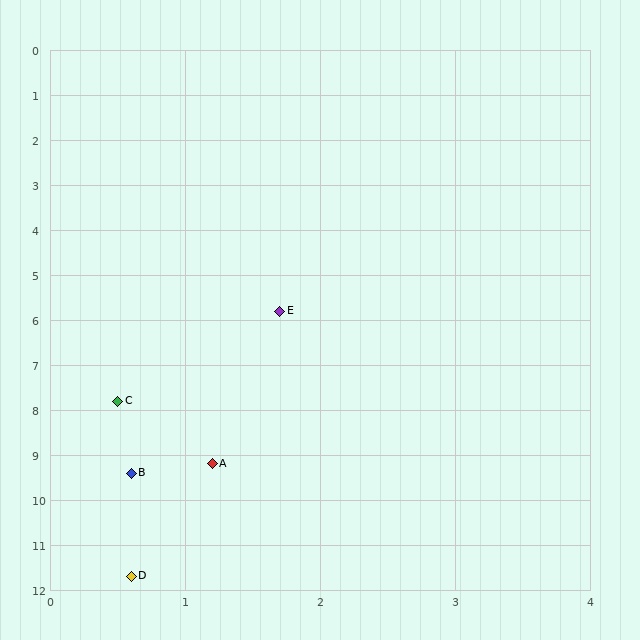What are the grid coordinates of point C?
Point C is at approximately (0.5, 7.8).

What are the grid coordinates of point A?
Point A is at approximately (1.2, 9.2).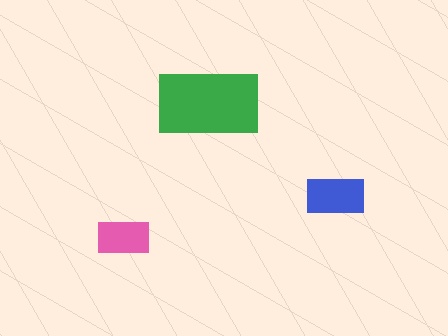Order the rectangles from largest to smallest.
the green one, the blue one, the pink one.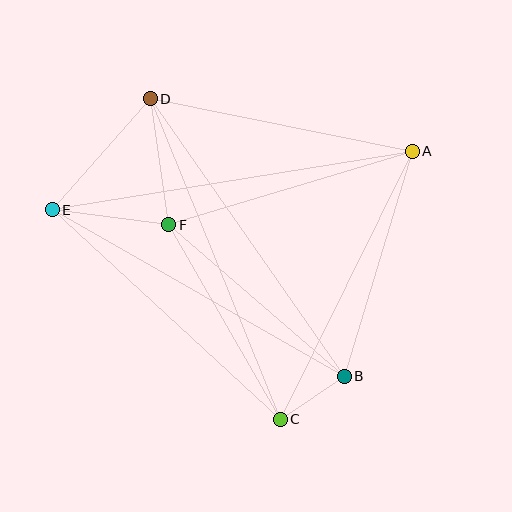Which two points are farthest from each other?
Points A and E are farthest from each other.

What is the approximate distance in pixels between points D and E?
The distance between D and E is approximately 148 pixels.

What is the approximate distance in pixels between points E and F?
The distance between E and F is approximately 117 pixels.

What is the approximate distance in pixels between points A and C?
The distance between A and C is approximately 299 pixels.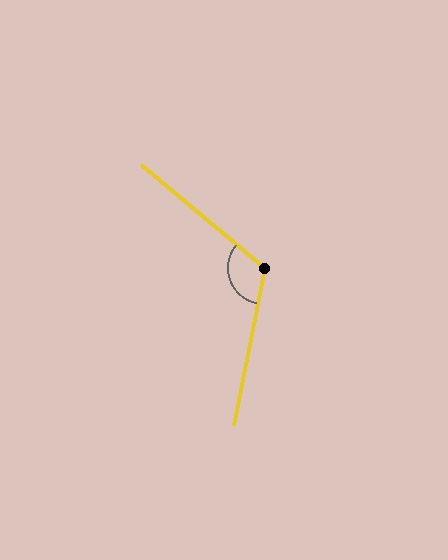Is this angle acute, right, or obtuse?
It is obtuse.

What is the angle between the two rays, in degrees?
Approximately 119 degrees.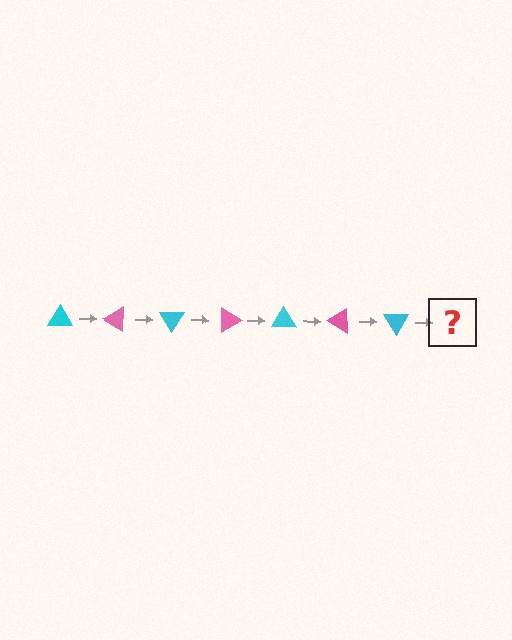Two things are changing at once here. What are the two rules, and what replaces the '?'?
The two rules are that it rotates 30 degrees each step and the color cycles through cyan and pink. The '?' should be a pink triangle, rotated 210 degrees from the start.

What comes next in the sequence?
The next element should be a pink triangle, rotated 210 degrees from the start.